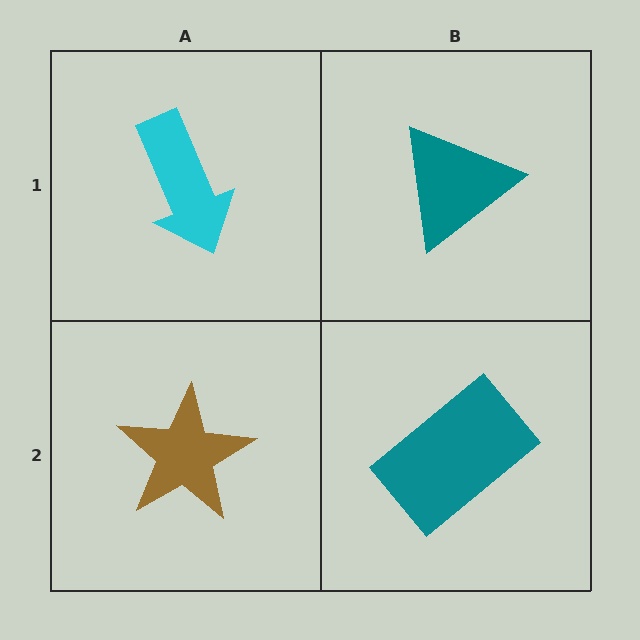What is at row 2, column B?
A teal rectangle.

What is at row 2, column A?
A brown star.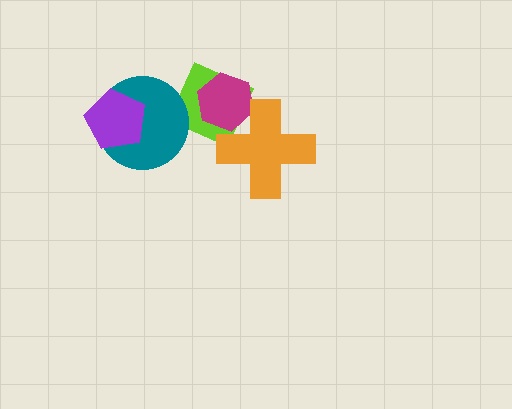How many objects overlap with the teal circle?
1 object overlaps with the teal circle.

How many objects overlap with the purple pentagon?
1 object overlaps with the purple pentagon.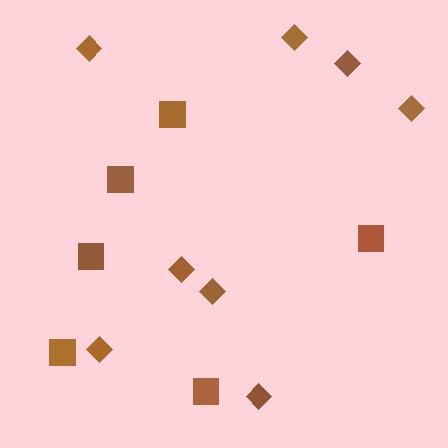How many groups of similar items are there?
There are 2 groups: one group of squares (6) and one group of diamonds (8).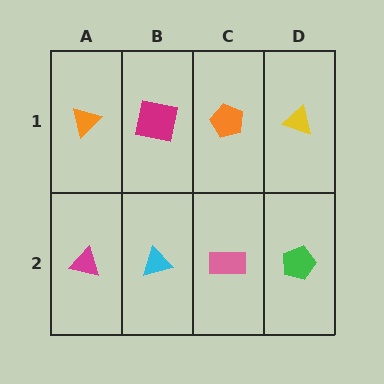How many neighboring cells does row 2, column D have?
2.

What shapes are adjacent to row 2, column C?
An orange pentagon (row 1, column C), a cyan triangle (row 2, column B), a green pentagon (row 2, column D).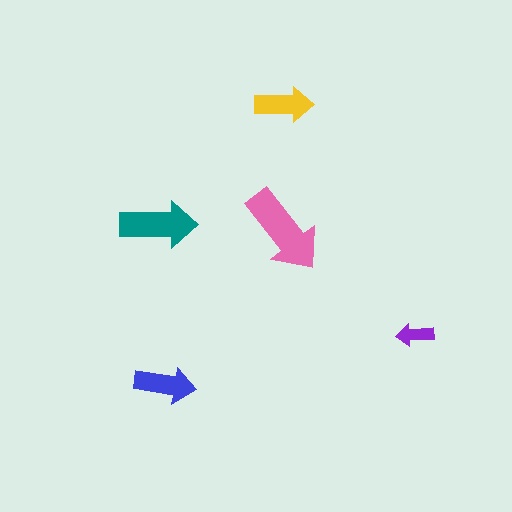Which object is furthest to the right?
The purple arrow is rightmost.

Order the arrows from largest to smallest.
the pink one, the teal one, the blue one, the yellow one, the purple one.